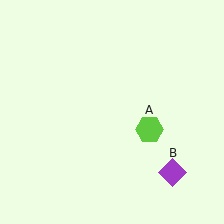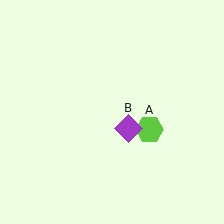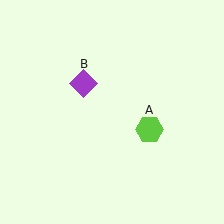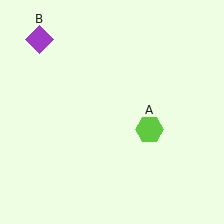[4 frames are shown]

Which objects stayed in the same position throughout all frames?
Lime hexagon (object A) remained stationary.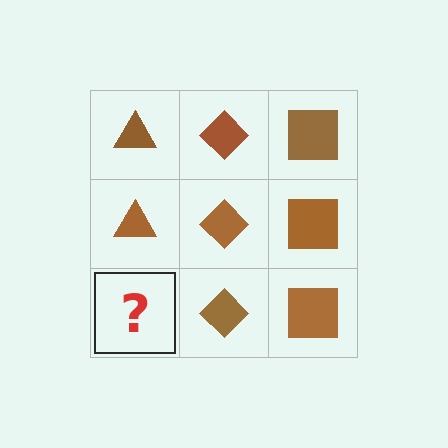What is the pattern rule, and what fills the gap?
The rule is that each column has a consistent shape. The gap should be filled with a brown triangle.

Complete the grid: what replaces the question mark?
The question mark should be replaced with a brown triangle.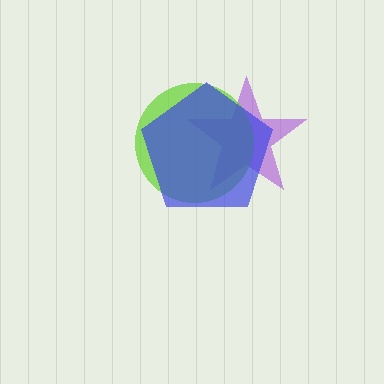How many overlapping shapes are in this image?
There are 3 overlapping shapes in the image.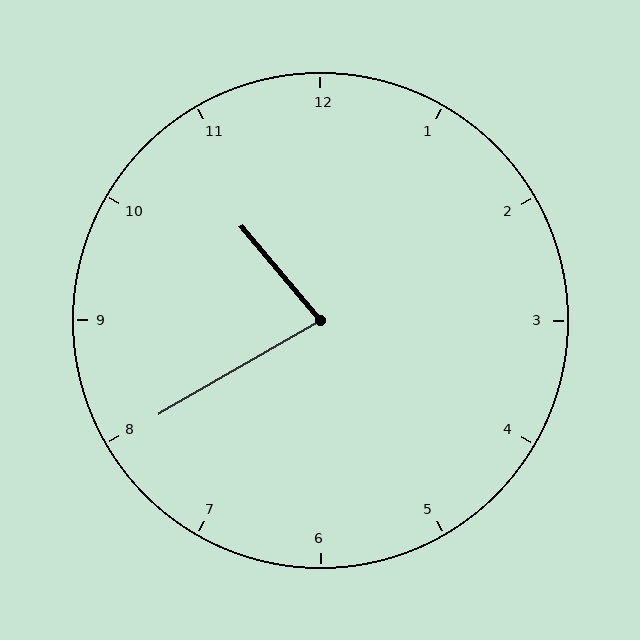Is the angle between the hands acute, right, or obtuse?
It is acute.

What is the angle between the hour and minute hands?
Approximately 80 degrees.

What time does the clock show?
10:40.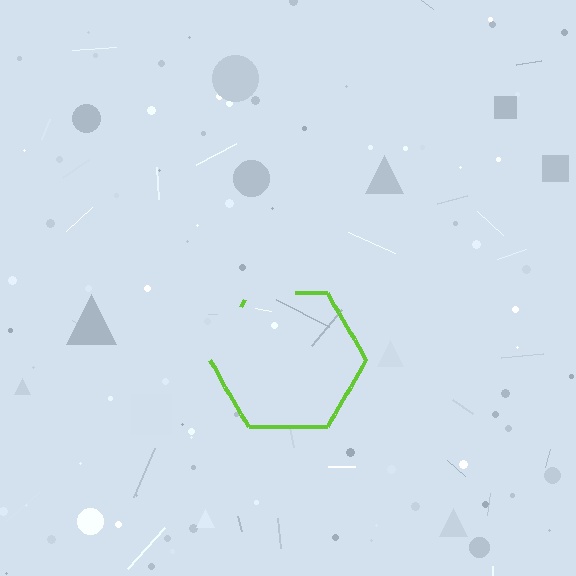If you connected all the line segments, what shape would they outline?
They would outline a hexagon.